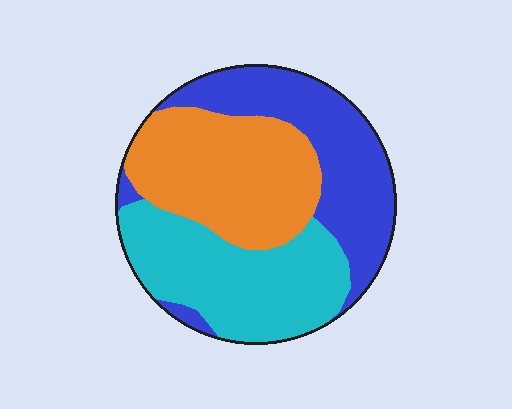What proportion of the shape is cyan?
Cyan takes up between a quarter and a half of the shape.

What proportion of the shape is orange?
Orange takes up about one third (1/3) of the shape.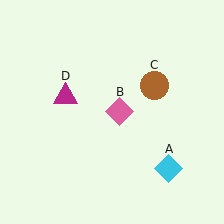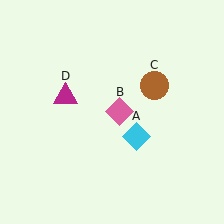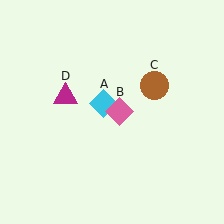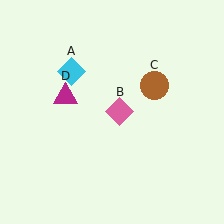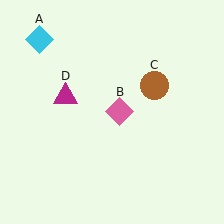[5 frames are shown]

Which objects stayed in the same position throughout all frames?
Pink diamond (object B) and brown circle (object C) and magenta triangle (object D) remained stationary.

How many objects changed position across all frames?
1 object changed position: cyan diamond (object A).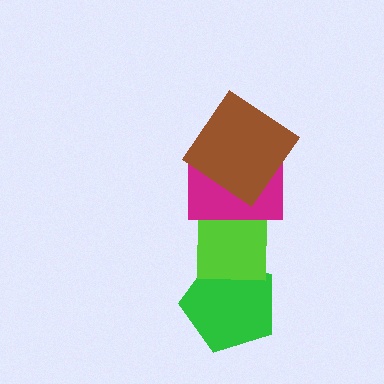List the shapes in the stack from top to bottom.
From top to bottom: the brown diamond, the magenta rectangle, the lime square, the green pentagon.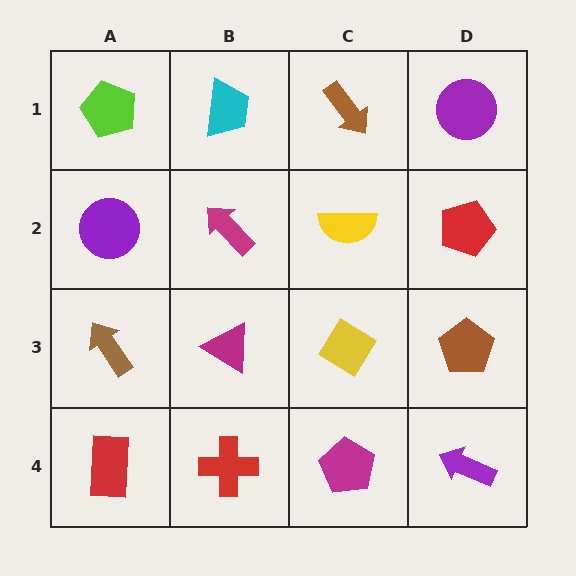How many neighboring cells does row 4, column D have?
2.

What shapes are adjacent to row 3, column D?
A red pentagon (row 2, column D), a purple arrow (row 4, column D), a yellow diamond (row 3, column C).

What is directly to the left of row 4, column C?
A red cross.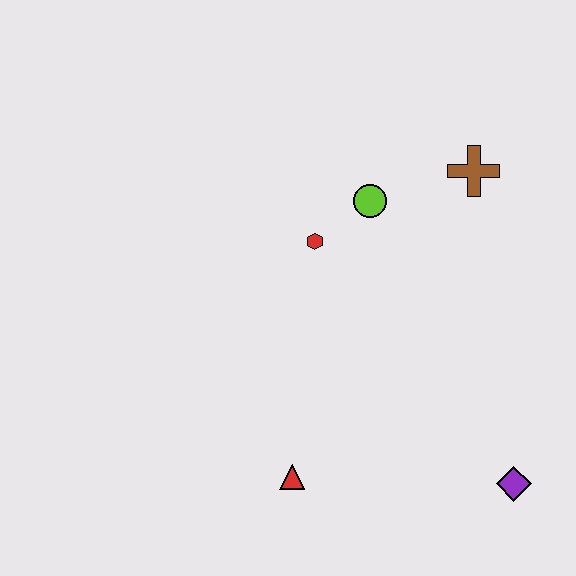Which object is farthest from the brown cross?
The red triangle is farthest from the brown cross.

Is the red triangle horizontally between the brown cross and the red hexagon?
No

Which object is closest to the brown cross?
The lime circle is closest to the brown cross.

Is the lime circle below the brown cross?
Yes